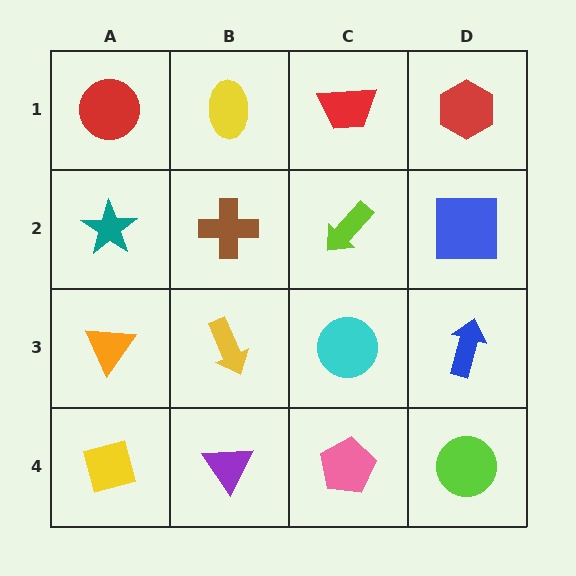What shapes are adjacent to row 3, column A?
A teal star (row 2, column A), a yellow diamond (row 4, column A), a yellow arrow (row 3, column B).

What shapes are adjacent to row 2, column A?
A red circle (row 1, column A), an orange triangle (row 3, column A), a brown cross (row 2, column B).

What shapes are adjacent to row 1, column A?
A teal star (row 2, column A), a yellow ellipse (row 1, column B).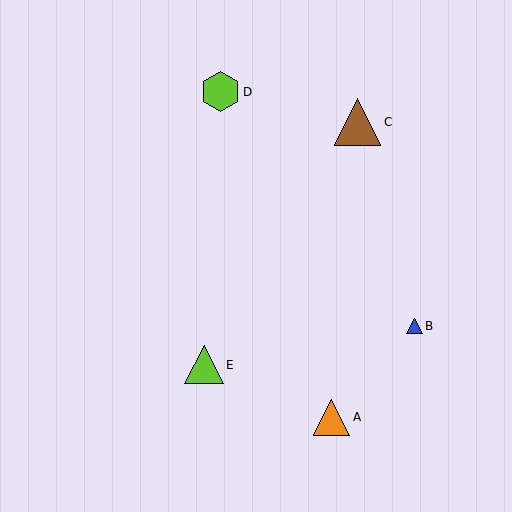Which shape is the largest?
The brown triangle (labeled C) is the largest.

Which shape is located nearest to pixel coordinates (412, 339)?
The blue triangle (labeled B) at (415, 326) is nearest to that location.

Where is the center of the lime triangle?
The center of the lime triangle is at (204, 365).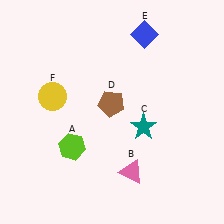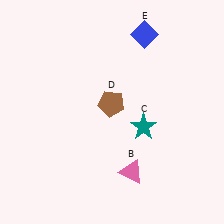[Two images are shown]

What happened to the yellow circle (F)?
The yellow circle (F) was removed in Image 2. It was in the top-left area of Image 1.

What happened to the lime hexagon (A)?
The lime hexagon (A) was removed in Image 2. It was in the bottom-left area of Image 1.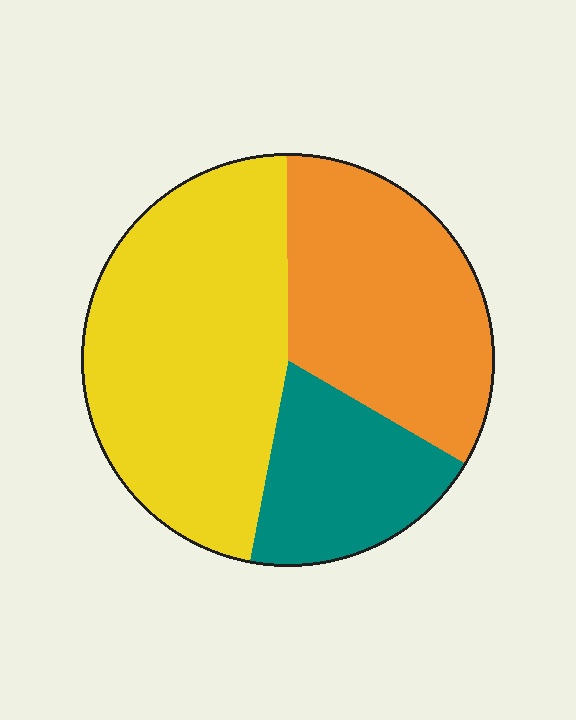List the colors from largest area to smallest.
From largest to smallest: yellow, orange, teal.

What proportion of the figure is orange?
Orange covers around 35% of the figure.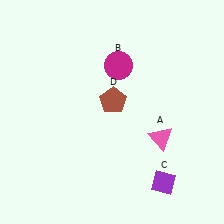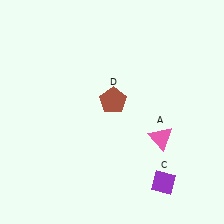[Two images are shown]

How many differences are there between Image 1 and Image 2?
There is 1 difference between the two images.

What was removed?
The magenta circle (B) was removed in Image 2.